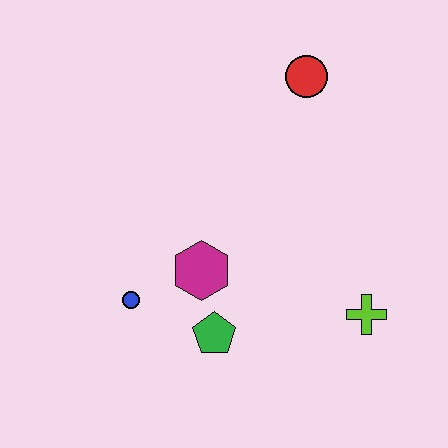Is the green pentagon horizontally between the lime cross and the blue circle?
Yes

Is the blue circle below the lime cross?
No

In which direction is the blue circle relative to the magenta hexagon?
The blue circle is to the left of the magenta hexagon.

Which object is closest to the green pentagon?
The magenta hexagon is closest to the green pentagon.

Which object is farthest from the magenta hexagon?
The red circle is farthest from the magenta hexagon.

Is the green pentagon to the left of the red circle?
Yes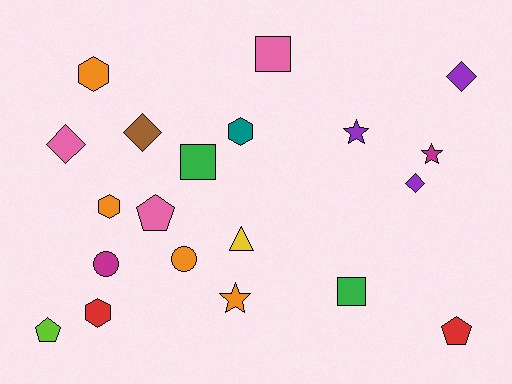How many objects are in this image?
There are 20 objects.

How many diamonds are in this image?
There are 4 diamonds.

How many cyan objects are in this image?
There are no cyan objects.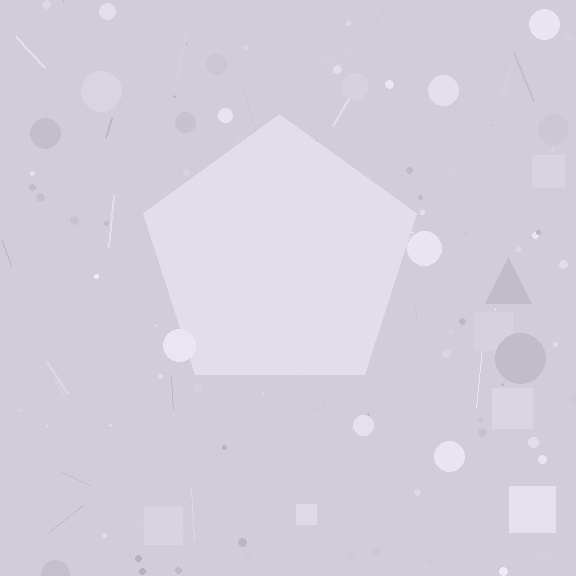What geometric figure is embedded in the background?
A pentagon is embedded in the background.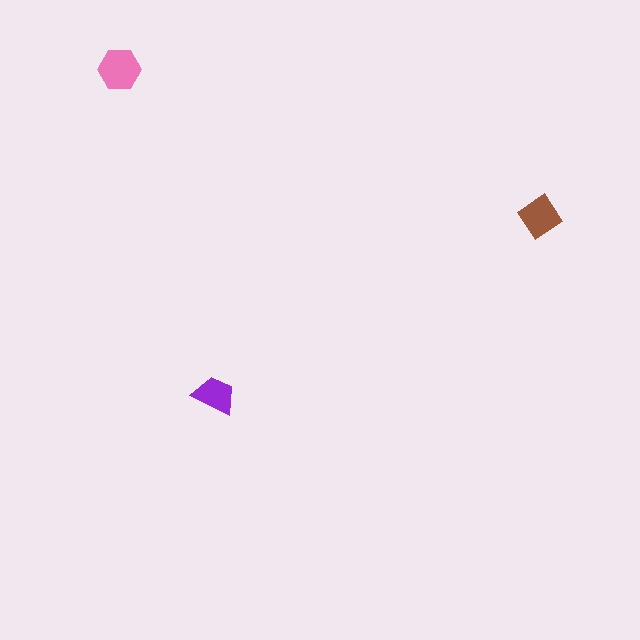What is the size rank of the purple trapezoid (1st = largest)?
3rd.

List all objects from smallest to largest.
The purple trapezoid, the brown diamond, the pink hexagon.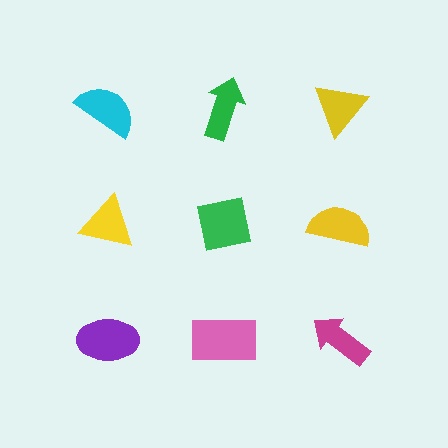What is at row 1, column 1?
A cyan semicircle.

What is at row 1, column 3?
A yellow triangle.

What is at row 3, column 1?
A purple ellipse.